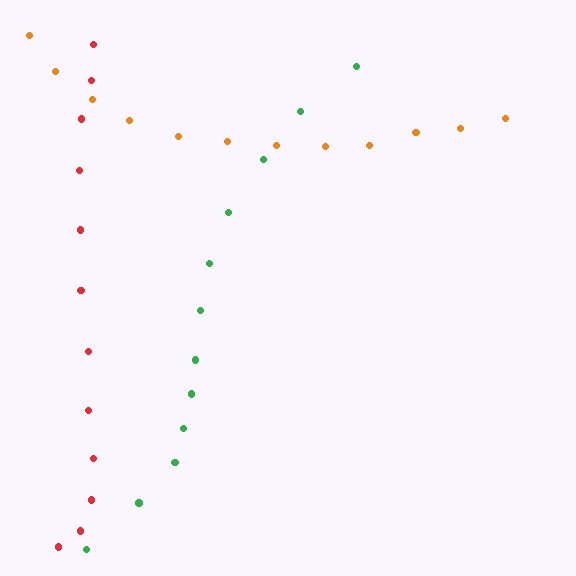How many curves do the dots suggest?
There are 3 distinct paths.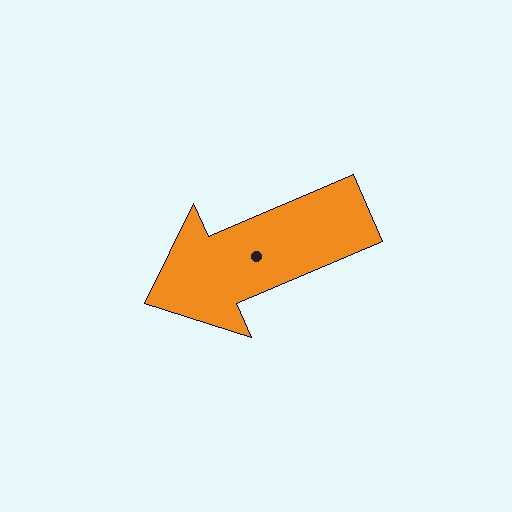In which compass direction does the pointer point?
Southwest.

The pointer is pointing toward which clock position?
Roughly 8 o'clock.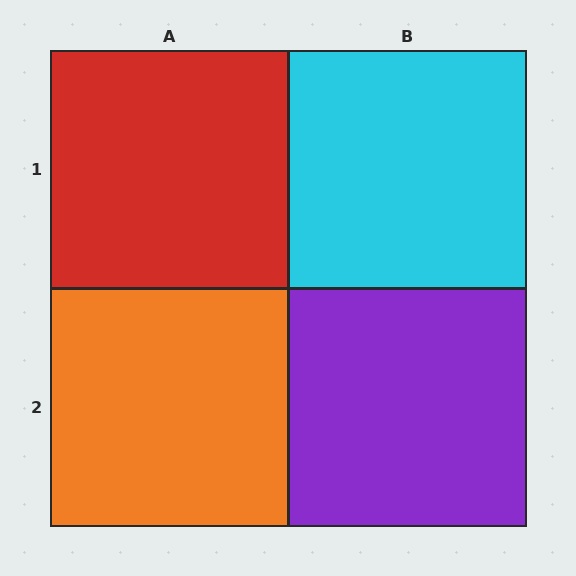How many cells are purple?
1 cell is purple.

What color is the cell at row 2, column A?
Orange.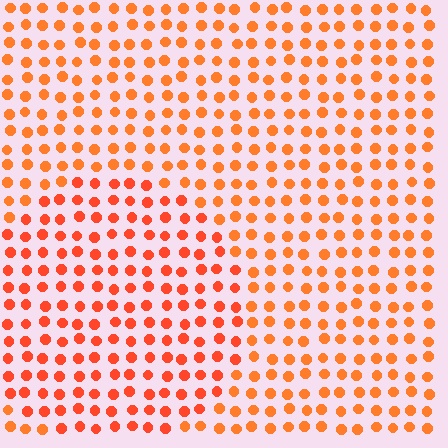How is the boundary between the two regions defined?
The boundary is defined purely by a slight shift in hue (about 16 degrees). Spacing, size, and orientation are identical on both sides.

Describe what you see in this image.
The image is filled with small orange elements in a uniform arrangement. A circle-shaped region is visible where the elements are tinted to a slightly different hue, forming a subtle color boundary.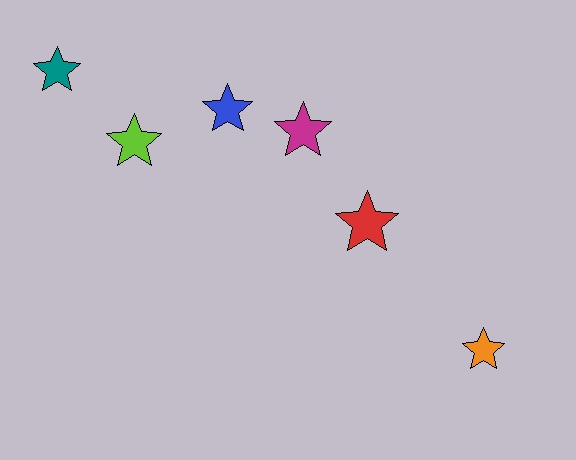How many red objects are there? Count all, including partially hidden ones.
There is 1 red object.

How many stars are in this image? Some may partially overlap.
There are 6 stars.